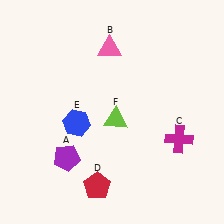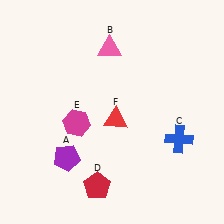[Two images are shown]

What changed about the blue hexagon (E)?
In Image 1, E is blue. In Image 2, it changed to magenta.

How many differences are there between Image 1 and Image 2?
There are 3 differences between the two images.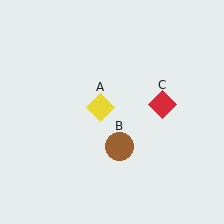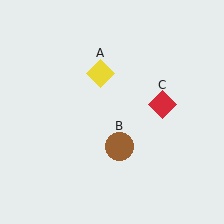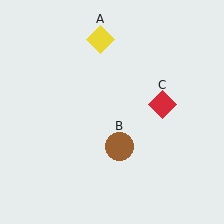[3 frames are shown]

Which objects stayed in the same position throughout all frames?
Brown circle (object B) and red diamond (object C) remained stationary.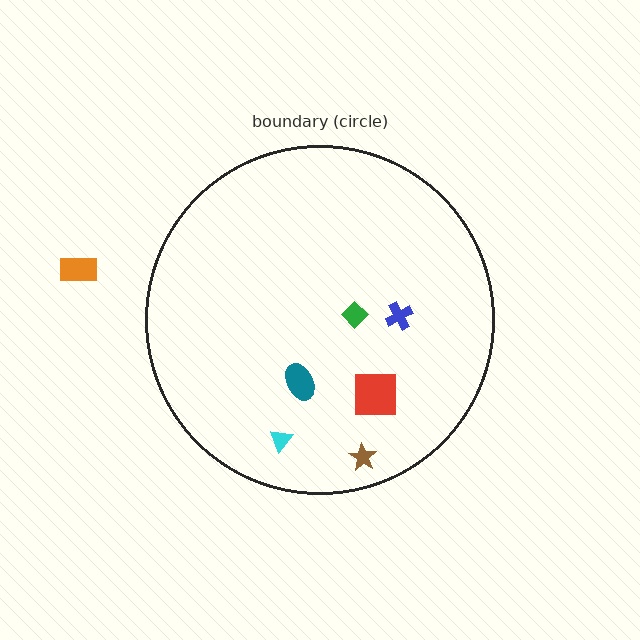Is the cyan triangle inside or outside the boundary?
Inside.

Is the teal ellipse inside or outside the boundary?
Inside.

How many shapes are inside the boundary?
6 inside, 1 outside.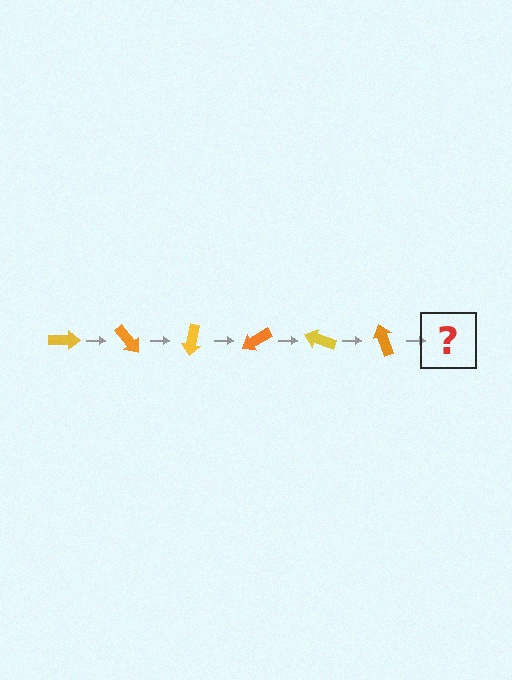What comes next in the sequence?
The next element should be a yellow arrow, rotated 300 degrees from the start.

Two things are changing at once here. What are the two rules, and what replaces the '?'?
The two rules are that it rotates 50 degrees each step and the color cycles through yellow and orange. The '?' should be a yellow arrow, rotated 300 degrees from the start.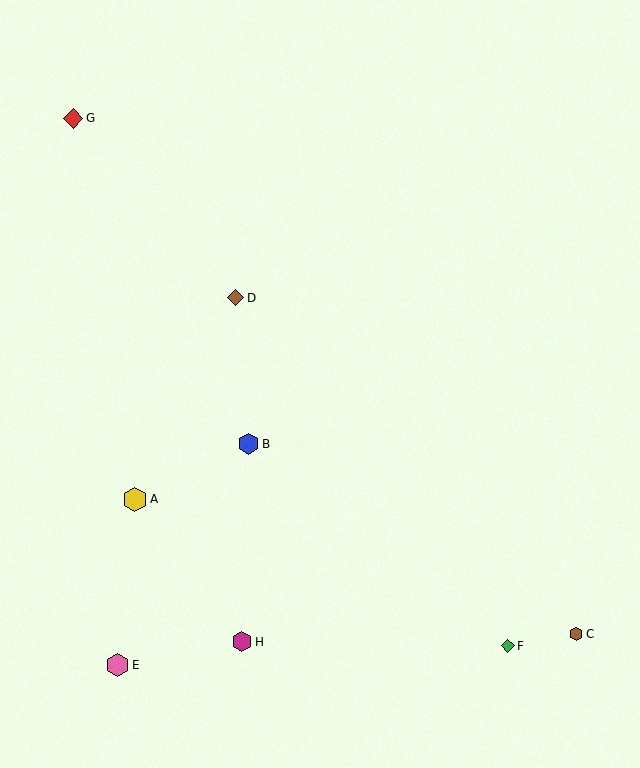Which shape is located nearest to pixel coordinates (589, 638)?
The brown hexagon (labeled C) at (576, 634) is nearest to that location.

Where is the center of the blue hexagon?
The center of the blue hexagon is at (248, 443).